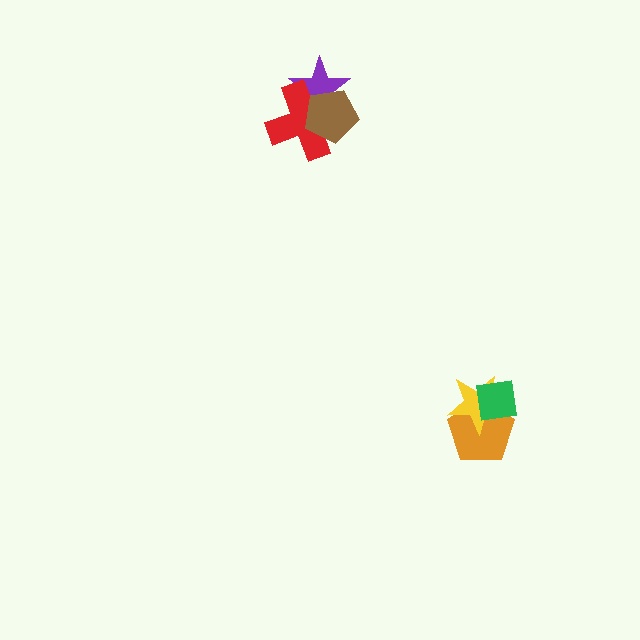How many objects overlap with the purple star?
2 objects overlap with the purple star.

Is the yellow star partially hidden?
Yes, it is partially covered by another shape.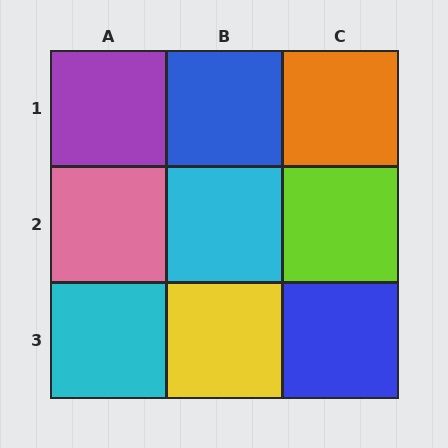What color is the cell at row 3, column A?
Cyan.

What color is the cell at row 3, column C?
Blue.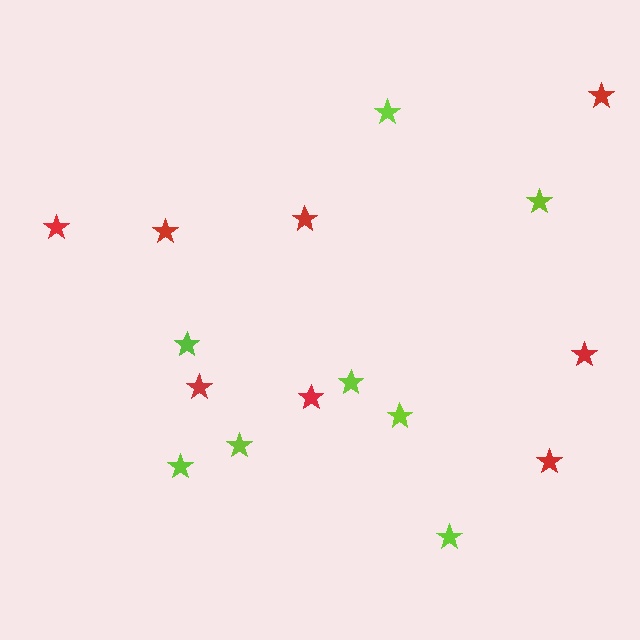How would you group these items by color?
There are 2 groups: one group of red stars (8) and one group of lime stars (8).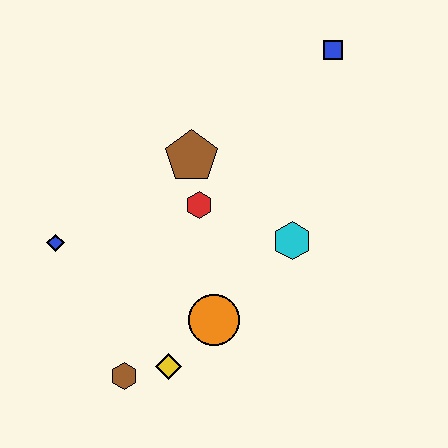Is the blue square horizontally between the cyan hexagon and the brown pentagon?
No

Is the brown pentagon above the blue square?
No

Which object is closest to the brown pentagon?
The red hexagon is closest to the brown pentagon.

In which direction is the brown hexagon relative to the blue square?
The brown hexagon is below the blue square.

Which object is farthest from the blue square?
The brown hexagon is farthest from the blue square.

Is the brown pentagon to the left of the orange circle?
Yes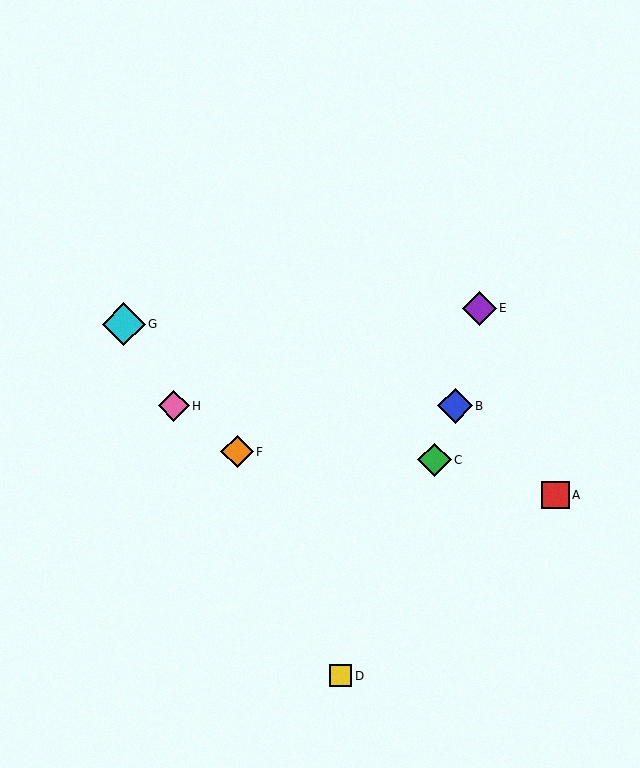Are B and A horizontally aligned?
No, B is at y≈406 and A is at y≈495.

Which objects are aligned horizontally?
Objects B, H are aligned horizontally.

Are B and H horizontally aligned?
Yes, both are at y≈406.